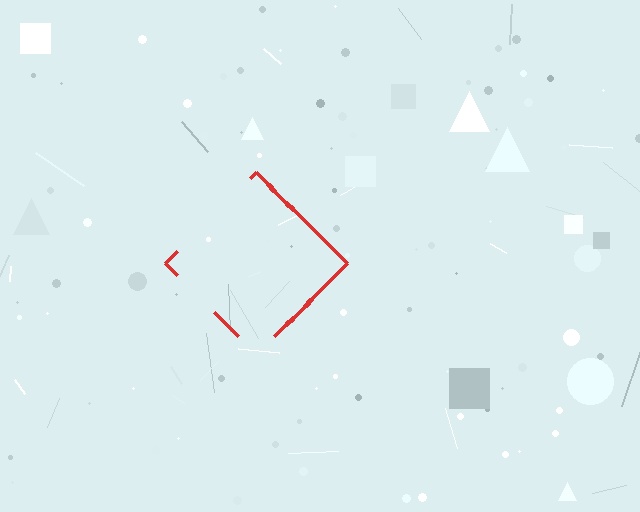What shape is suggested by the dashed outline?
The dashed outline suggests a diamond.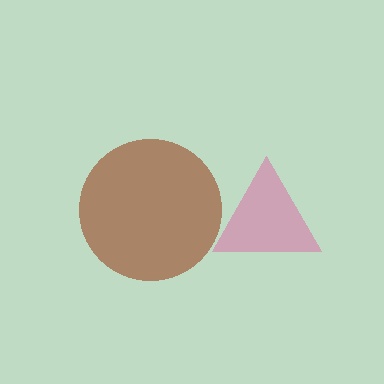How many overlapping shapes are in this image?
There are 2 overlapping shapes in the image.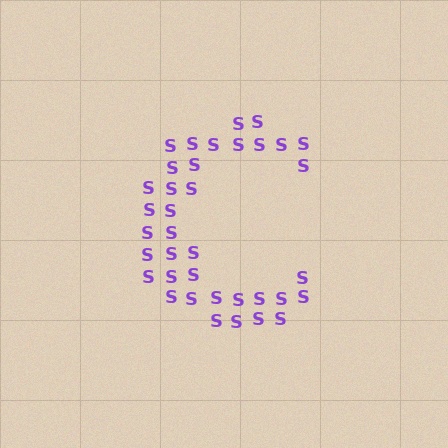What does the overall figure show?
The overall figure shows the letter C.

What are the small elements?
The small elements are letter S's.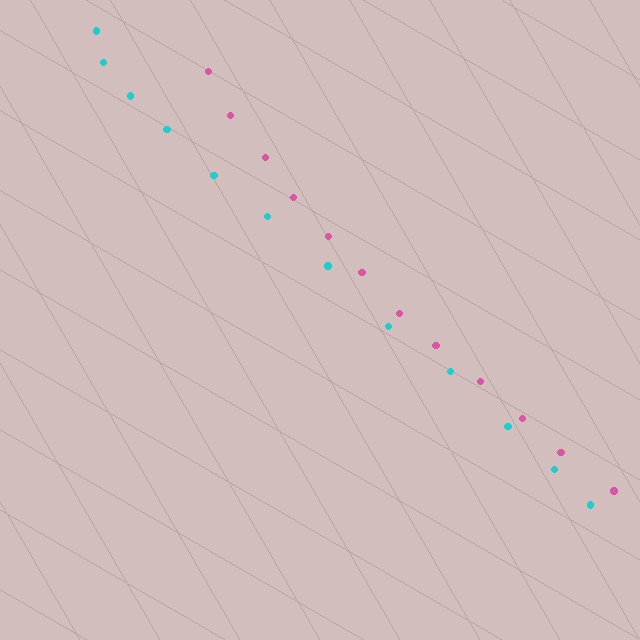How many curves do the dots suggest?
There are 2 distinct paths.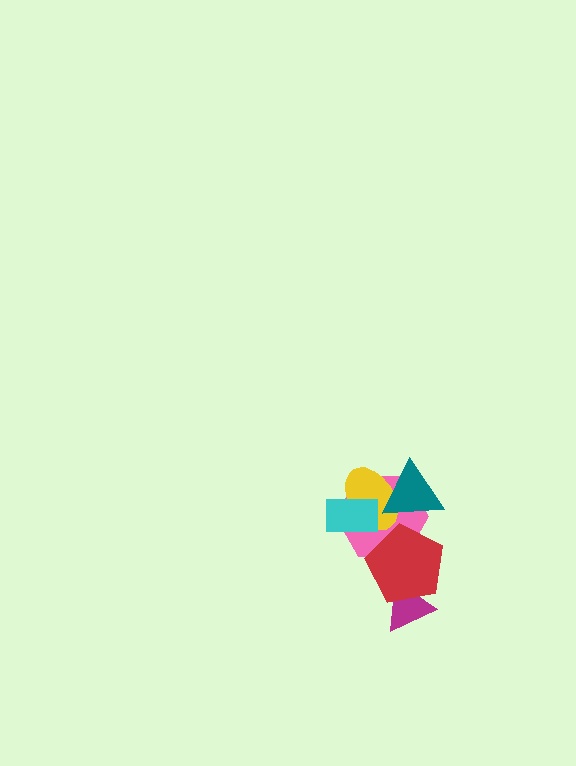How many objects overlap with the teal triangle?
2 objects overlap with the teal triangle.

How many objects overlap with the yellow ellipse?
3 objects overlap with the yellow ellipse.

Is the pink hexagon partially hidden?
Yes, it is partially covered by another shape.